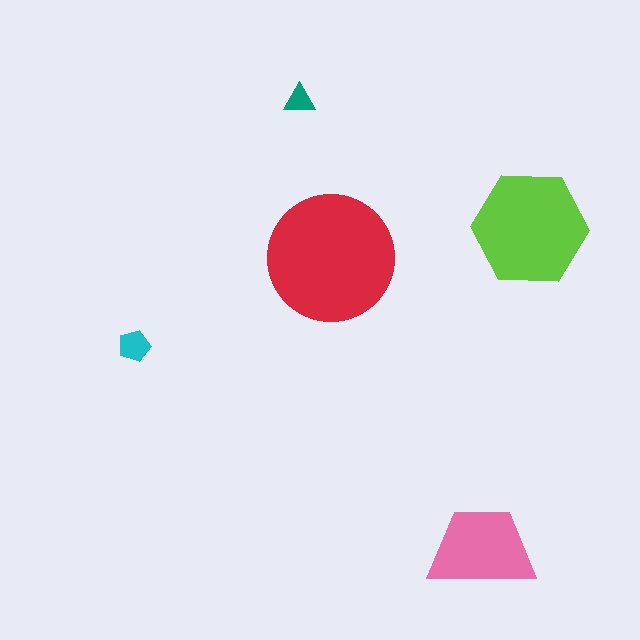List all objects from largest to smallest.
The red circle, the lime hexagon, the pink trapezoid, the cyan pentagon, the teal triangle.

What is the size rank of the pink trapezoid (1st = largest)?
3rd.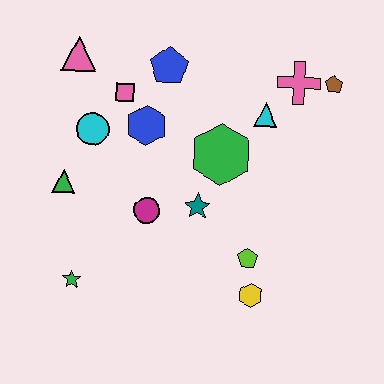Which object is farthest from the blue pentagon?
The yellow hexagon is farthest from the blue pentagon.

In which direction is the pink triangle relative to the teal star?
The pink triangle is above the teal star.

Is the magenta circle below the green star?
No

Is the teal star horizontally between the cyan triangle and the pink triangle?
Yes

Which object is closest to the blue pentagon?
The pink square is closest to the blue pentagon.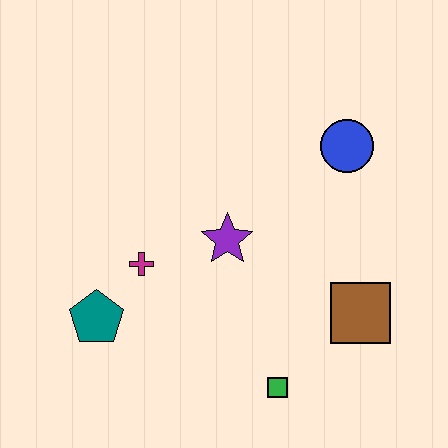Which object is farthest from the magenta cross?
The blue circle is farthest from the magenta cross.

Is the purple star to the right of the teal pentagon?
Yes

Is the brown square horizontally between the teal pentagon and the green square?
No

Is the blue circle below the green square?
No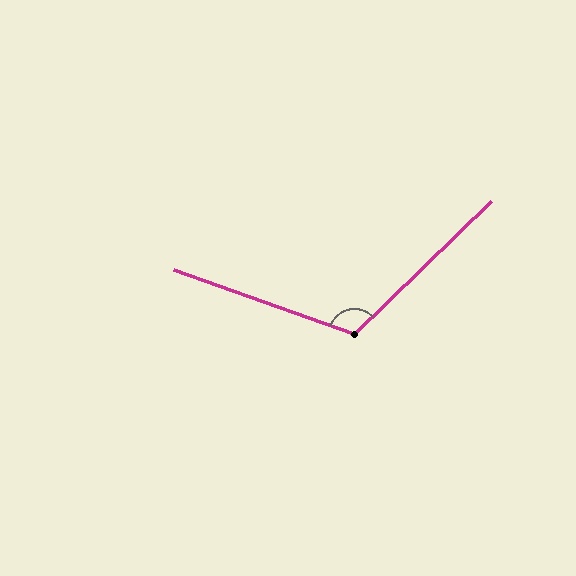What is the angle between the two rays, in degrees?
Approximately 116 degrees.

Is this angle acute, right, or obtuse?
It is obtuse.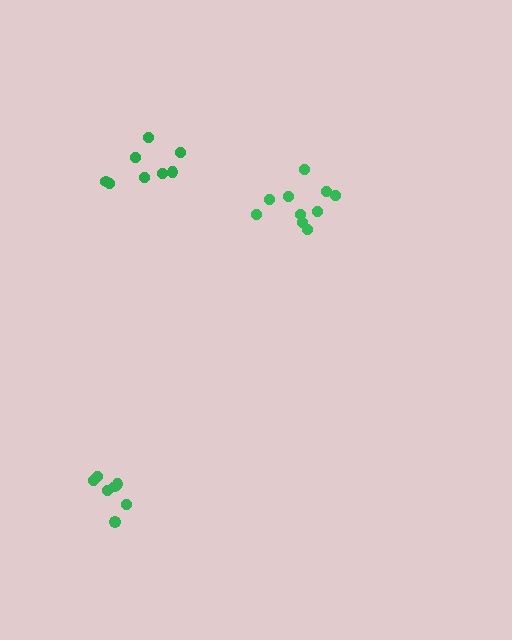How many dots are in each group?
Group 1: 10 dots, Group 2: 8 dots, Group 3: 7 dots (25 total).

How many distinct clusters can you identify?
There are 3 distinct clusters.